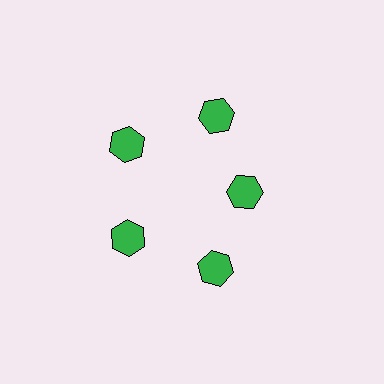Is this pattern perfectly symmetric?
No. The 5 green hexagons are arranged in a ring, but one element near the 3 o'clock position is pulled inward toward the center, breaking the 5-fold rotational symmetry.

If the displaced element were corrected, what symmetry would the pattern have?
It would have 5-fold rotational symmetry — the pattern would map onto itself every 72 degrees.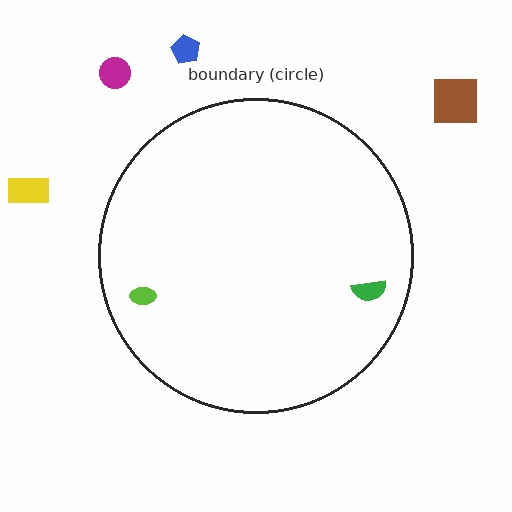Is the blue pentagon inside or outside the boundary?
Outside.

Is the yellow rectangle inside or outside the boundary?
Outside.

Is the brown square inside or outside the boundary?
Outside.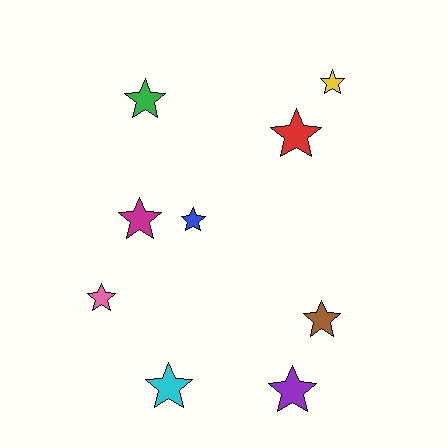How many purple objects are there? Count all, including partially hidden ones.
There is 1 purple object.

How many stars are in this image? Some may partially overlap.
There are 9 stars.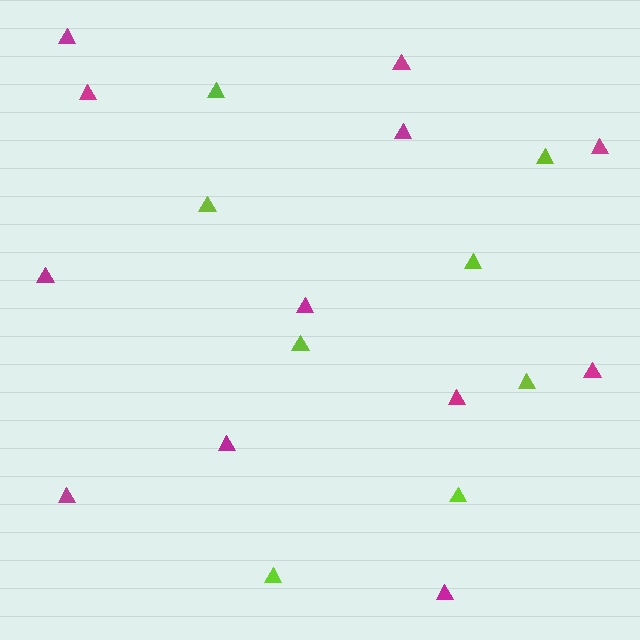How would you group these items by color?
There are 2 groups: one group of magenta triangles (12) and one group of lime triangles (8).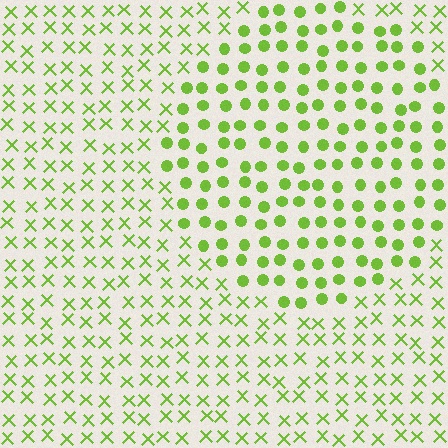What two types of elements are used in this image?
The image uses circles inside the circle region and X marks outside it.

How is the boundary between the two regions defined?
The boundary is defined by a change in element shape: circles inside vs. X marks outside. All elements share the same color and spacing.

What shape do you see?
I see a circle.